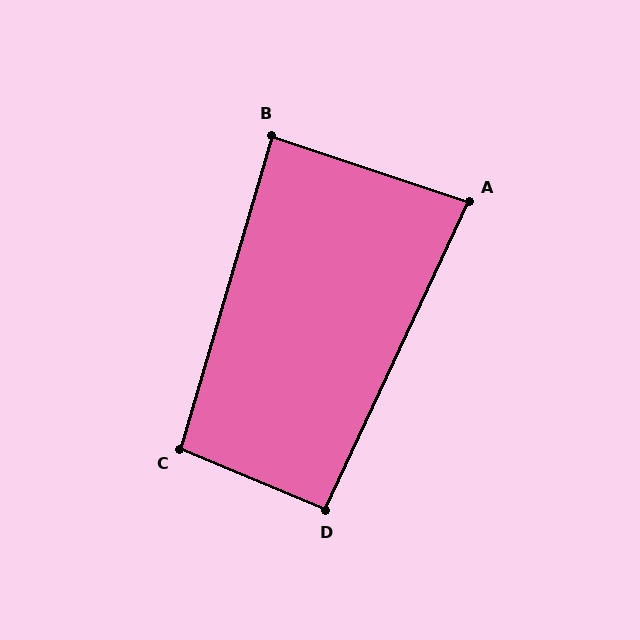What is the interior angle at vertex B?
Approximately 88 degrees (approximately right).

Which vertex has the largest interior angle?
C, at approximately 97 degrees.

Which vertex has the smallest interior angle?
A, at approximately 83 degrees.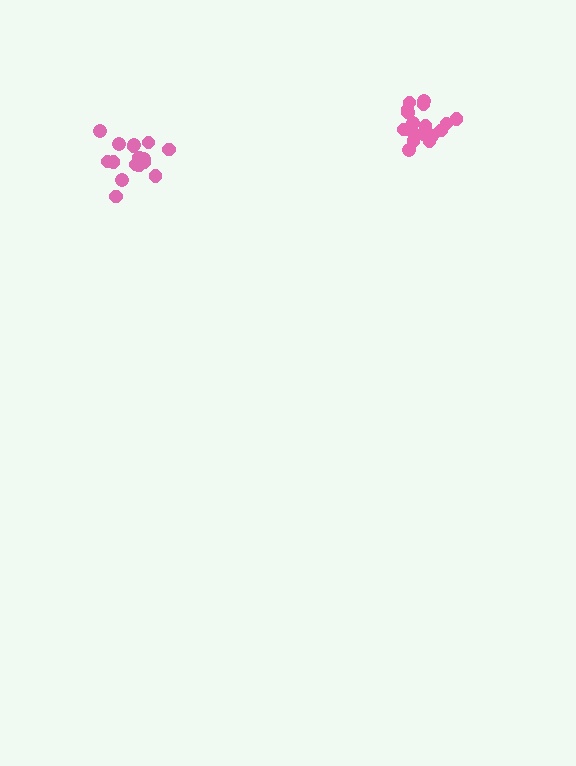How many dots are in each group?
Group 1: 17 dots, Group 2: 16 dots (33 total).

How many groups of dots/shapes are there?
There are 2 groups.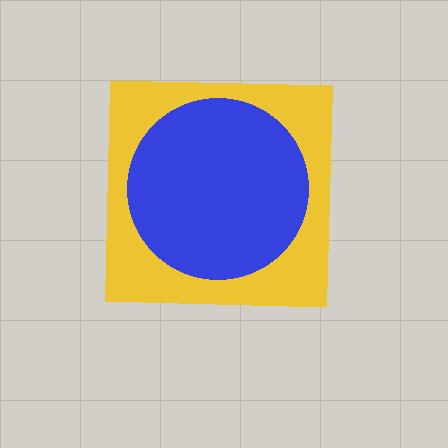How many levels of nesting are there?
2.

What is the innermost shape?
The blue circle.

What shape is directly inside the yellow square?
The blue circle.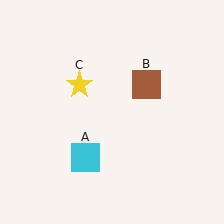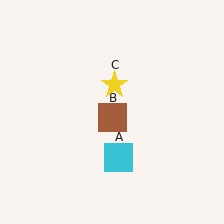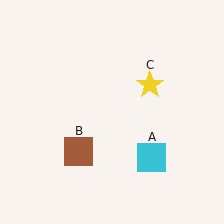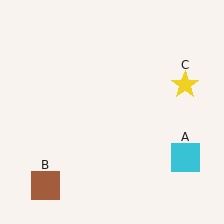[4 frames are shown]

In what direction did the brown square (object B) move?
The brown square (object B) moved down and to the left.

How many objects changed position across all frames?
3 objects changed position: cyan square (object A), brown square (object B), yellow star (object C).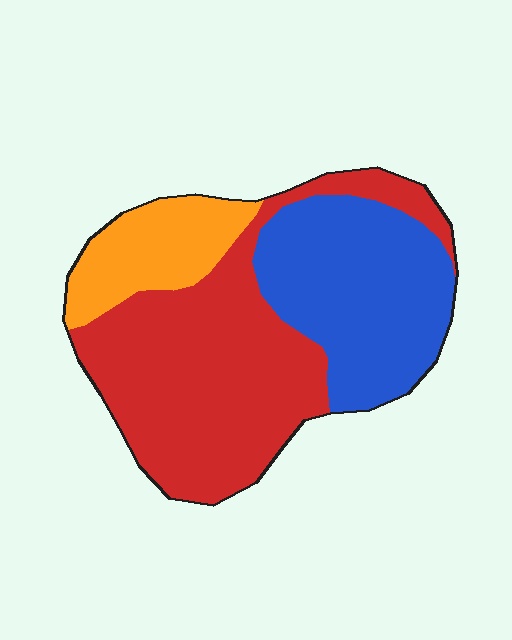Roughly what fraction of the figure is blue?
Blue covers roughly 35% of the figure.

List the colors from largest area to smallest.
From largest to smallest: red, blue, orange.